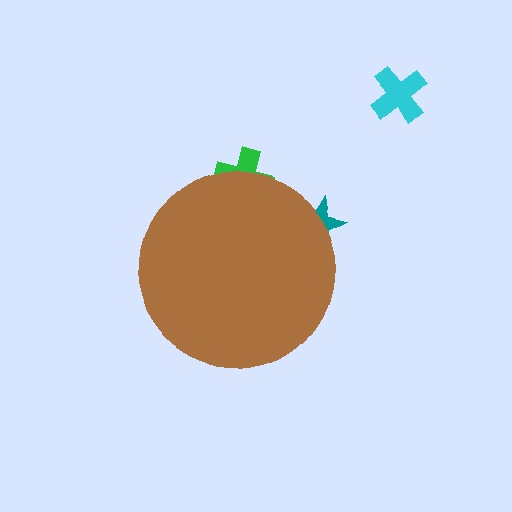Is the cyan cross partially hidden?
No, the cyan cross is fully visible.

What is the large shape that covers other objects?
A brown circle.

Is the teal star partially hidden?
Yes, the teal star is partially hidden behind the brown circle.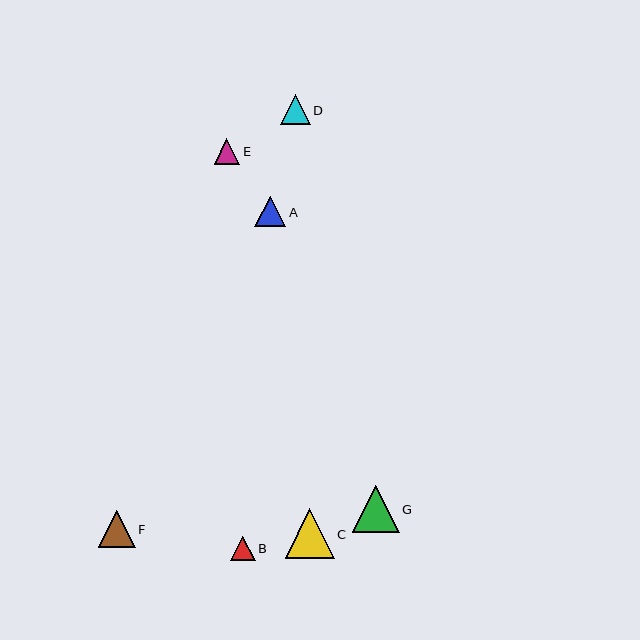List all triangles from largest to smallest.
From largest to smallest: C, G, F, A, D, E, B.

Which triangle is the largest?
Triangle C is the largest with a size of approximately 49 pixels.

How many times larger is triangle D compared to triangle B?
Triangle D is approximately 1.2 times the size of triangle B.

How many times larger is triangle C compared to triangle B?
Triangle C is approximately 2.0 times the size of triangle B.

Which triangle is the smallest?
Triangle B is the smallest with a size of approximately 24 pixels.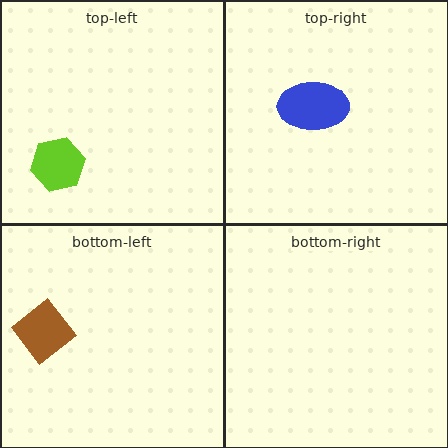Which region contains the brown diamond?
The bottom-left region.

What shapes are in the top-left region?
The lime hexagon.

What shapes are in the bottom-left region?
The brown diamond.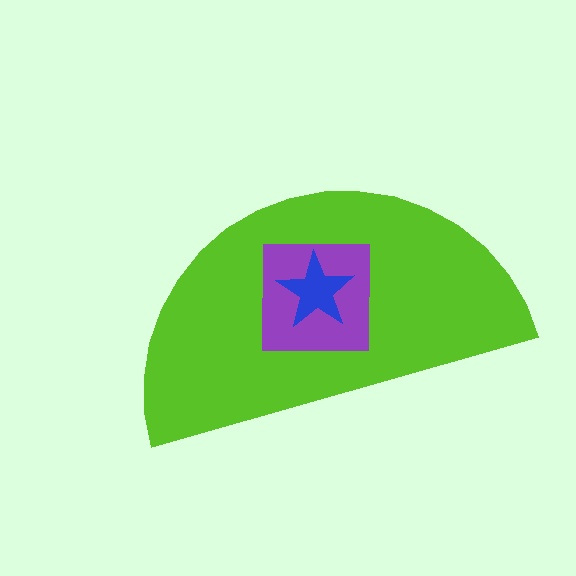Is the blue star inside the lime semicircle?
Yes.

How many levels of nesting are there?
3.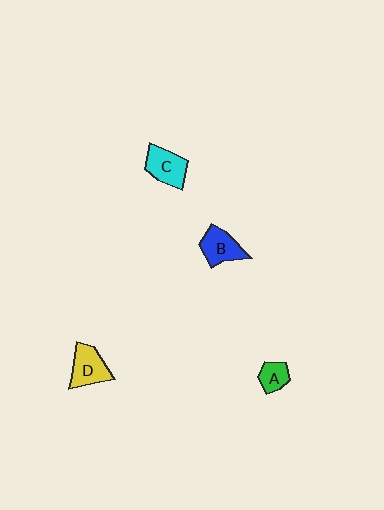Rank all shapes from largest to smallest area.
From largest to smallest: D (yellow), C (cyan), B (blue), A (green).